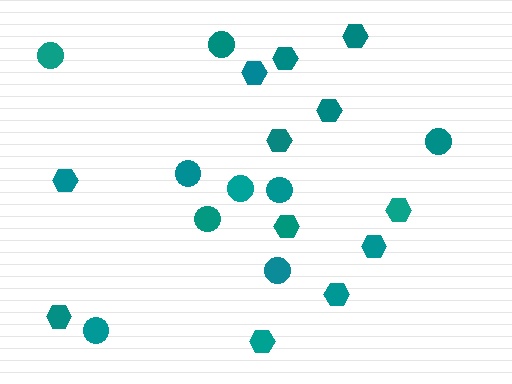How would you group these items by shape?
There are 2 groups: one group of hexagons (12) and one group of circles (9).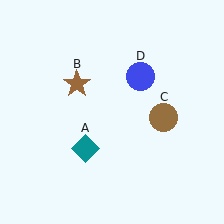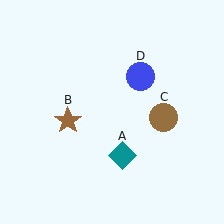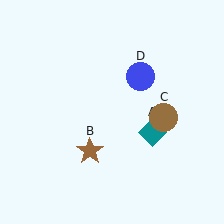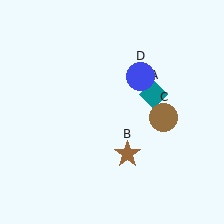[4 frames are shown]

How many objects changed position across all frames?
2 objects changed position: teal diamond (object A), brown star (object B).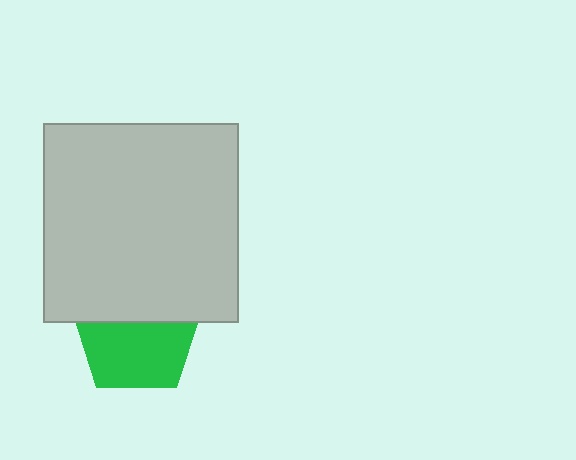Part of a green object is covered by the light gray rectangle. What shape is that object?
It is a pentagon.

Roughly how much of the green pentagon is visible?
About half of it is visible (roughly 59%).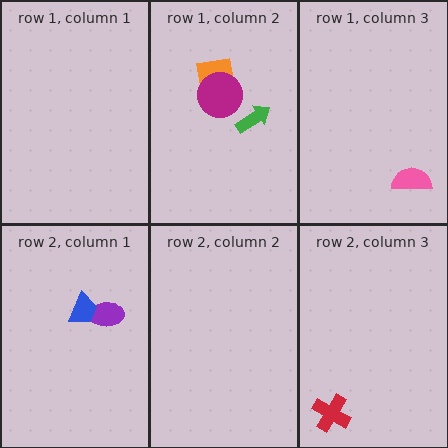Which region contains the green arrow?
The row 1, column 2 region.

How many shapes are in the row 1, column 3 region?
1.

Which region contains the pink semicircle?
The row 1, column 3 region.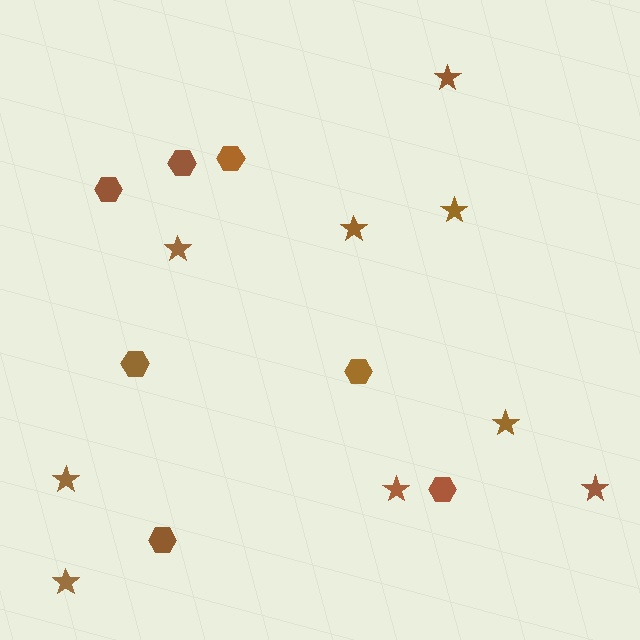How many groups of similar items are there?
There are 2 groups: one group of hexagons (7) and one group of stars (9).